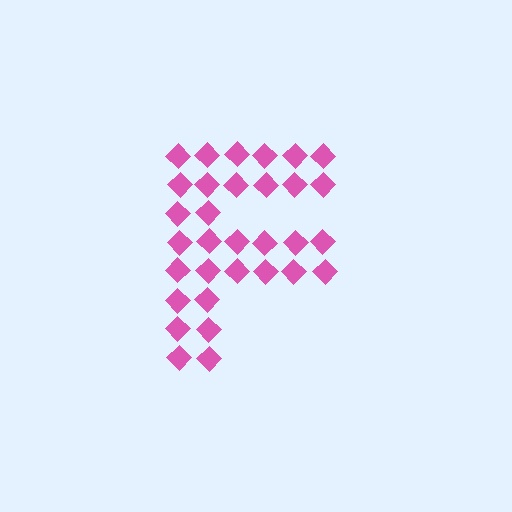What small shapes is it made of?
It is made of small diamonds.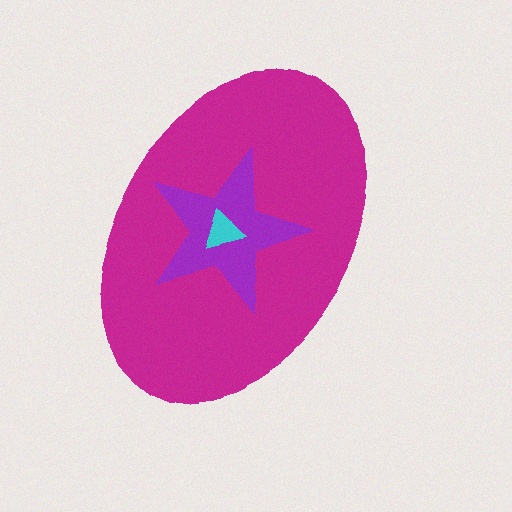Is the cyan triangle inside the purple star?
Yes.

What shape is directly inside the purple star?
The cyan triangle.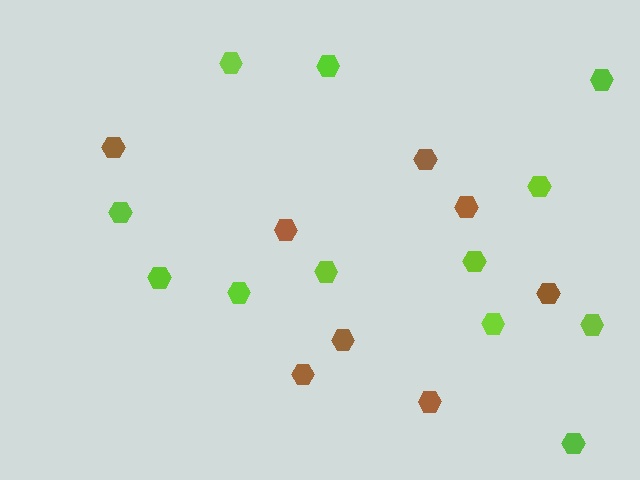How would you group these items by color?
There are 2 groups: one group of brown hexagons (8) and one group of lime hexagons (12).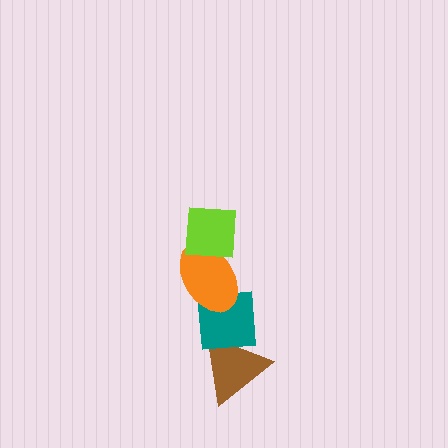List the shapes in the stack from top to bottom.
From top to bottom: the lime square, the orange ellipse, the teal square, the brown triangle.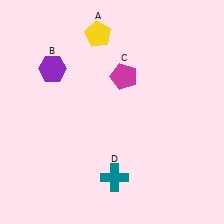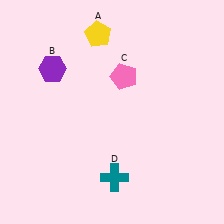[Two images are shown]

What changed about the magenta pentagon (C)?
In Image 1, C is magenta. In Image 2, it changed to pink.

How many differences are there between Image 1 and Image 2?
There is 1 difference between the two images.